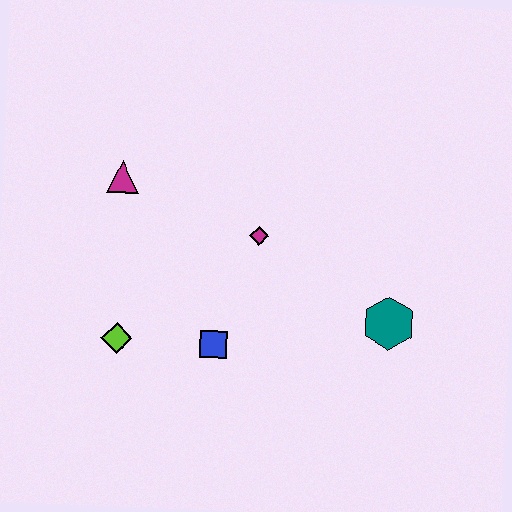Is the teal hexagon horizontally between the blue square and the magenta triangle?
No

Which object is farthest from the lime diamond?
The teal hexagon is farthest from the lime diamond.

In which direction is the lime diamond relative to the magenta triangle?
The lime diamond is below the magenta triangle.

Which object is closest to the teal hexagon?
The magenta diamond is closest to the teal hexagon.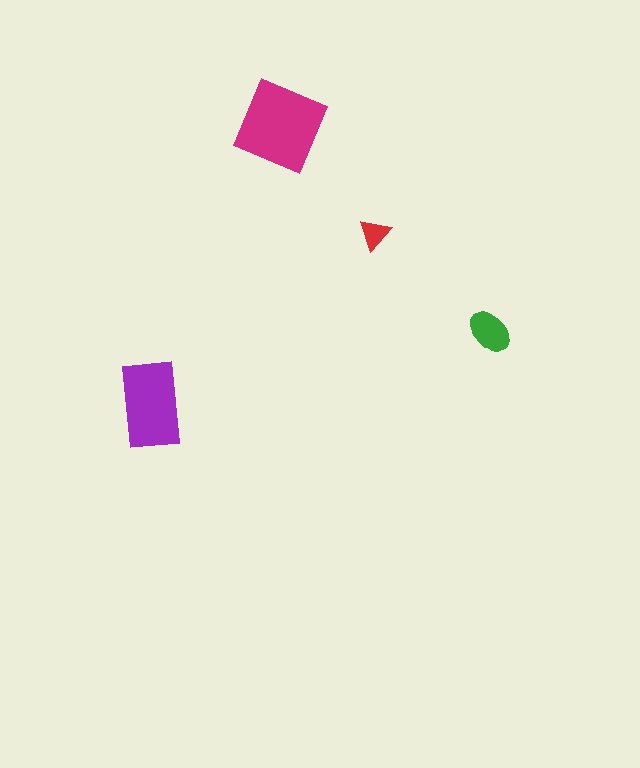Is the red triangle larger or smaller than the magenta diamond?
Smaller.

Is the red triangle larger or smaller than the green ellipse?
Smaller.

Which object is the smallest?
The red triangle.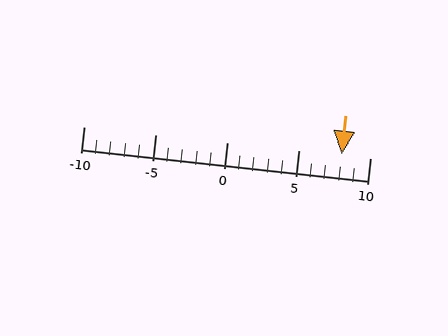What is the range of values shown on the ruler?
The ruler shows values from -10 to 10.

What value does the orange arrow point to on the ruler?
The orange arrow points to approximately 8.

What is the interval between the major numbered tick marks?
The major tick marks are spaced 5 units apart.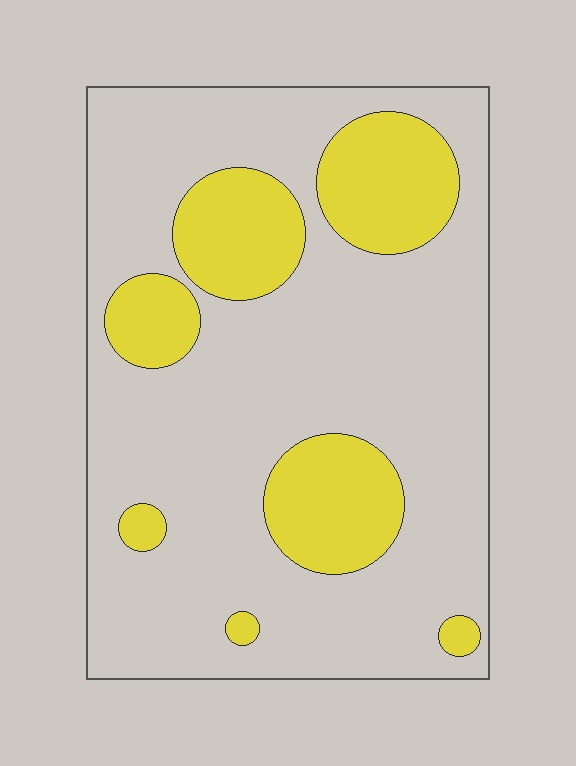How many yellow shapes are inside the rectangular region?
7.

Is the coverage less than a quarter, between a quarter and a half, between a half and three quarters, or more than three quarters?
Less than a quarter.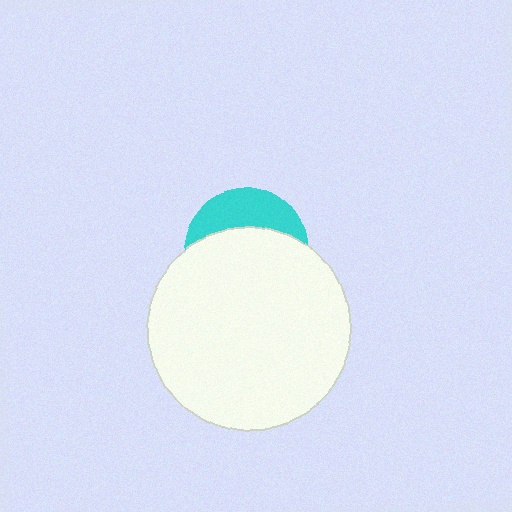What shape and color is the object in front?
The object in front is a white circle.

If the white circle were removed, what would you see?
You would see the complete cyan circle.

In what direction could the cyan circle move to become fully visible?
The cyan circle could move up. That would shift it out from behind the white circle entirely.